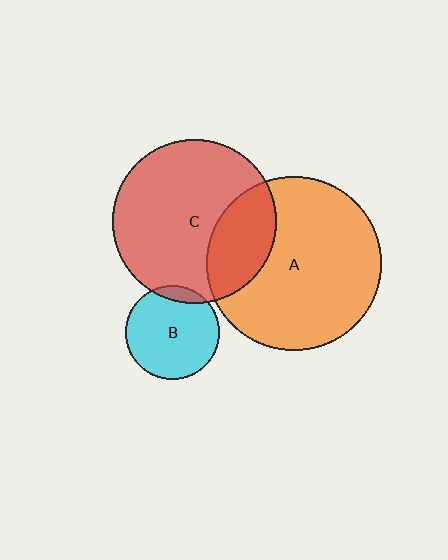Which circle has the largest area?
Circle A (orange).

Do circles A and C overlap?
Yes.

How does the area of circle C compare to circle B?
Approximately 3.1 times.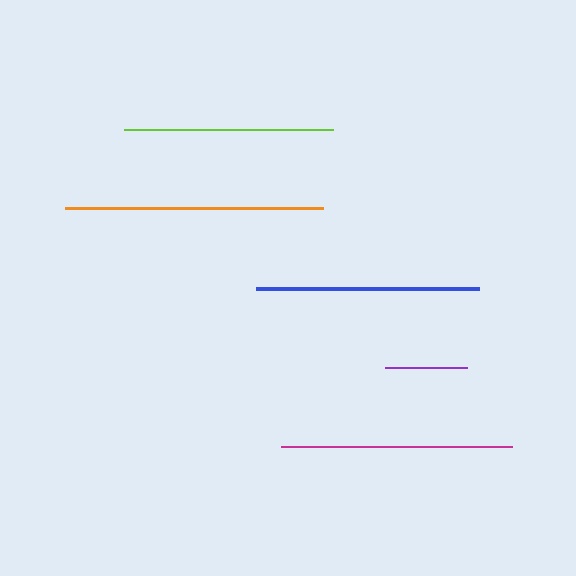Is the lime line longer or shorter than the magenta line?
The magenta line is longer than the lime line.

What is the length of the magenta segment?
The magenta segment is approximately 231 pixels long.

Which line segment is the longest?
The orange line is the longest at approximately 258 pixels.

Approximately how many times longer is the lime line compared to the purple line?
The lime line is approximately 2.5 times the length of the purple line.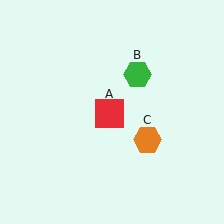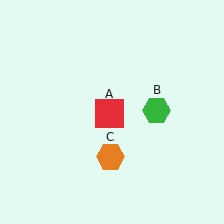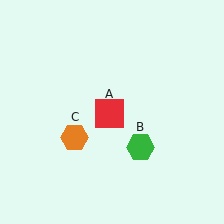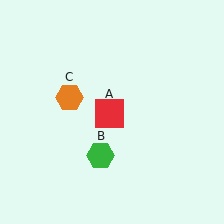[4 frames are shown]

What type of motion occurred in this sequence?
The green hexagon (object B), orange hexagon (object C) rotated clockwise around the center of the scene.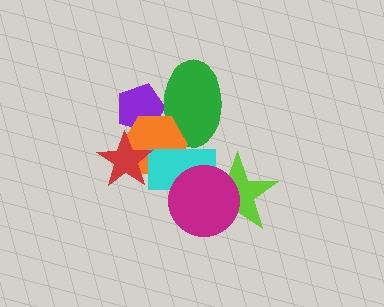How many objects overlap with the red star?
2 objects overlap with the red star.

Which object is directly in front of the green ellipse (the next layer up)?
The orange hexagon is directly in front of the green ellipse.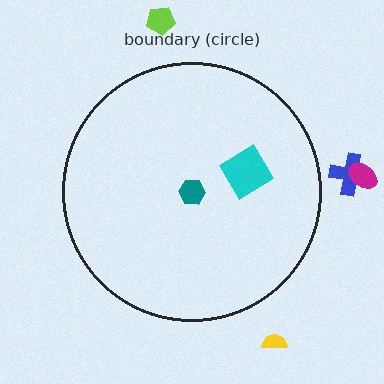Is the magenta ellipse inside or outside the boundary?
Outside.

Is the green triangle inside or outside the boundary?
Inside.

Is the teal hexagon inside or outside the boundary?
Inside.